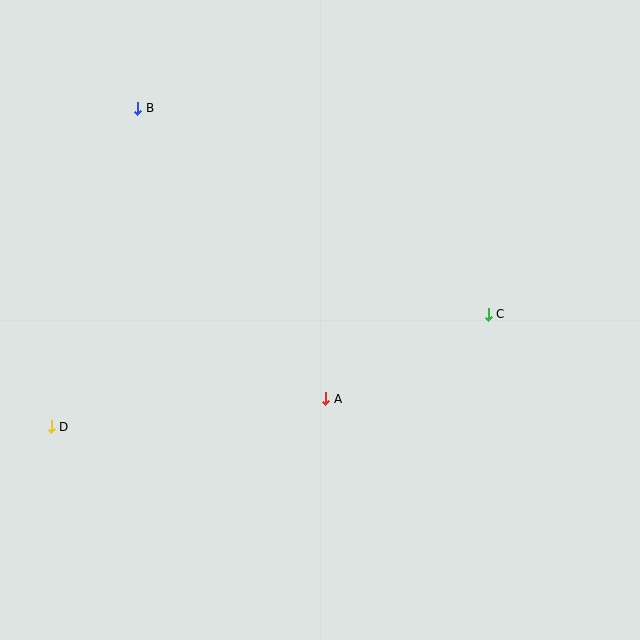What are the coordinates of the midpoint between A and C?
The midpoint between A and C is at (407, 356).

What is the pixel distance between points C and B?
The distance between C and B is 406 pixels.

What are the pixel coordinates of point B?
Point B is at (138, 108).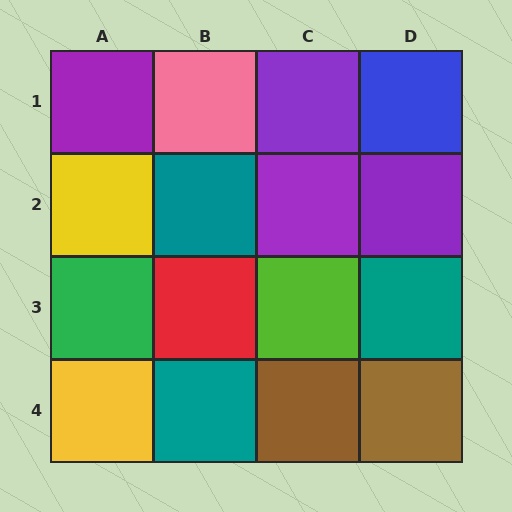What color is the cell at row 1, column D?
Blue.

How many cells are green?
1 cell is green.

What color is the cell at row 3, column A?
Green.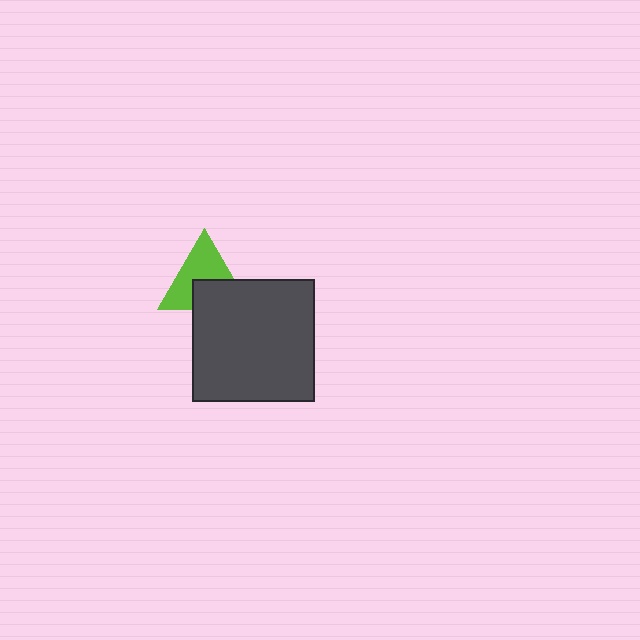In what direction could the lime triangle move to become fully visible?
The lime triangle could move up. That would shift it out from behind the dark gray square entirely.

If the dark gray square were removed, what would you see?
You would see the complete lime triangle.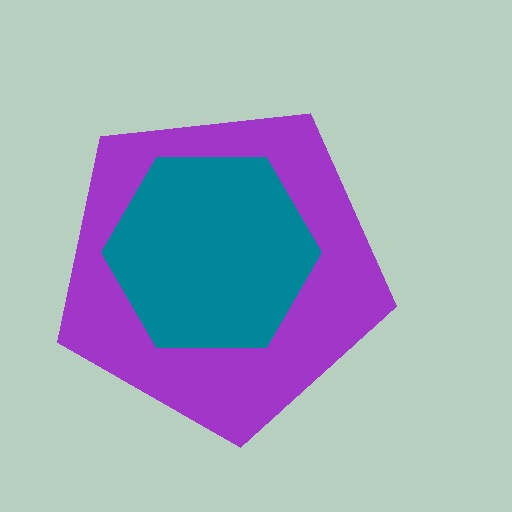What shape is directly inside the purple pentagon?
The teal hexagon.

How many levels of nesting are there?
2.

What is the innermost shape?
The teal hexagon.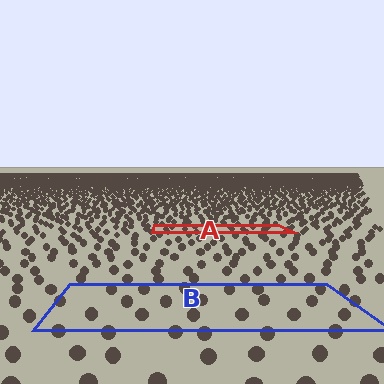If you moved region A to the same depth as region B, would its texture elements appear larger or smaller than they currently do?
They would appear larger. At a closer depth, the same texture elements are projected at a bigger on-screen size.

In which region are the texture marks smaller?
The texture marks are smaller in region A, because it is farther away.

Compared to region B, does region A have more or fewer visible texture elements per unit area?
Region A has more texture elements per unit area — they are packed more densely because it is farther away.